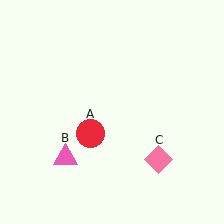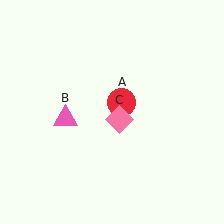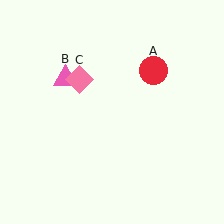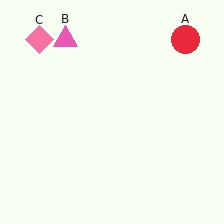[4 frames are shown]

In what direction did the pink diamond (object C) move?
The pink diamond (object C) moved up and to the left.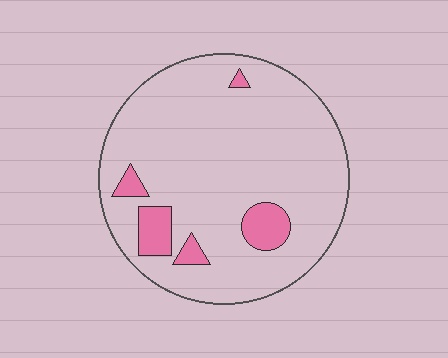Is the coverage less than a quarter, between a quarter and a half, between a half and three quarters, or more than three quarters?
Less than a quarter.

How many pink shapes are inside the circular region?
5.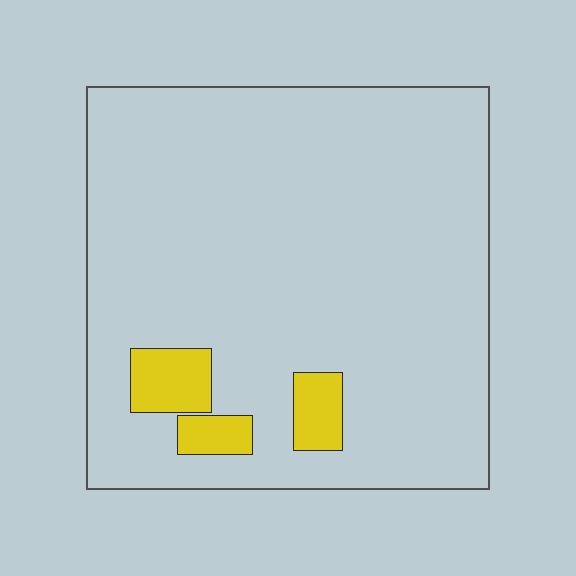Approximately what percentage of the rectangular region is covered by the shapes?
Approximately 10%.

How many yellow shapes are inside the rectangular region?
3.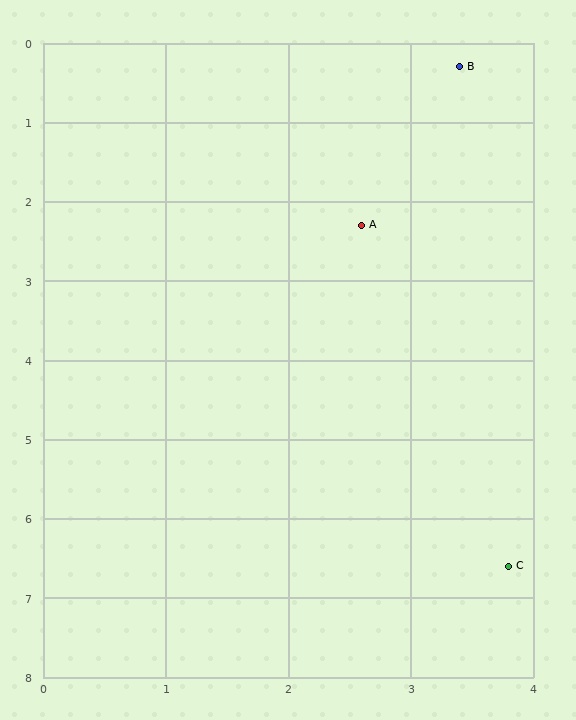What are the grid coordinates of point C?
Point C is at approximately (3.8, 6.6).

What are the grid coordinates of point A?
Point A is at approximately (2.6, 2.3).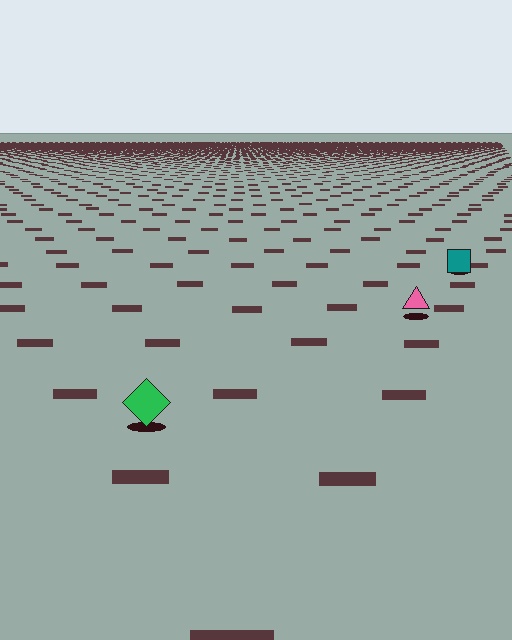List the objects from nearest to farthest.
From nearest to farthest: the green diamond, the pink triangle, the teal square.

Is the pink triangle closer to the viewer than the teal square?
Yes. The pink triangle is closer — you can tell from the texture gradient: the ground texture is coarser near it.